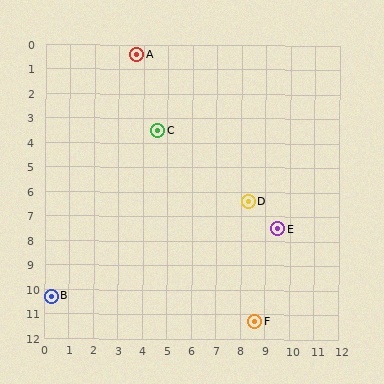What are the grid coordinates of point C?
Point C is at approximately (4.6, 3.5).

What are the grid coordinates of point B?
Point B is at approximately (0.3, 10.3).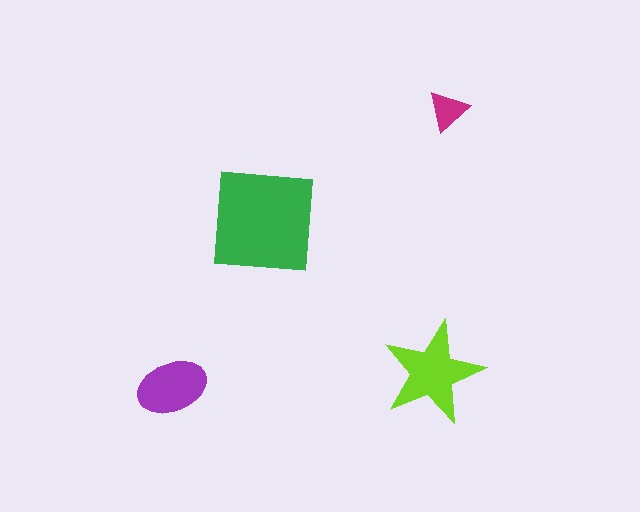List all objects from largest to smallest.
The green square, the lime star, the purple ellipse, the magenta triangle.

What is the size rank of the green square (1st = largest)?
1st.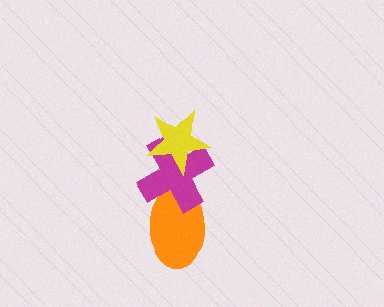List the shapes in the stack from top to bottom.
From top to bottom: the yellow star, the magenta cross, the orange ellipse.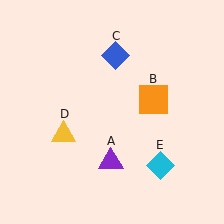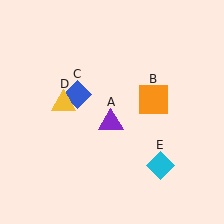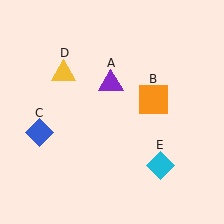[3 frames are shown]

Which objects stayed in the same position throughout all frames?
Orange square (object B) and cyan diamond (object E) remained stationary.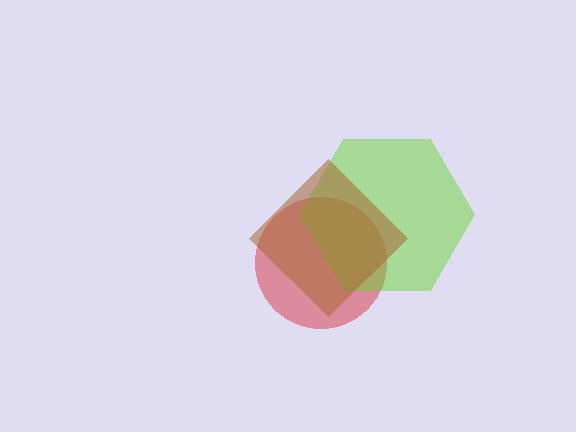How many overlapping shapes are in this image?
There are 3 overlapping shapes in the image.